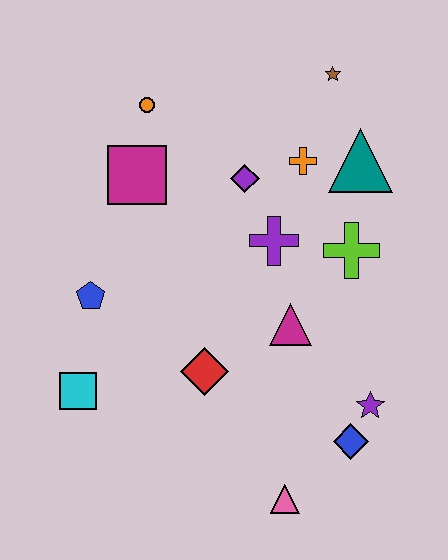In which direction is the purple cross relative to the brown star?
The purple cross is below the brown star.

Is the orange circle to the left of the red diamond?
Yes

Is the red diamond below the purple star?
No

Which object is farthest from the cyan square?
The brown star is farthest from the cyan square.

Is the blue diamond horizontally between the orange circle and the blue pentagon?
No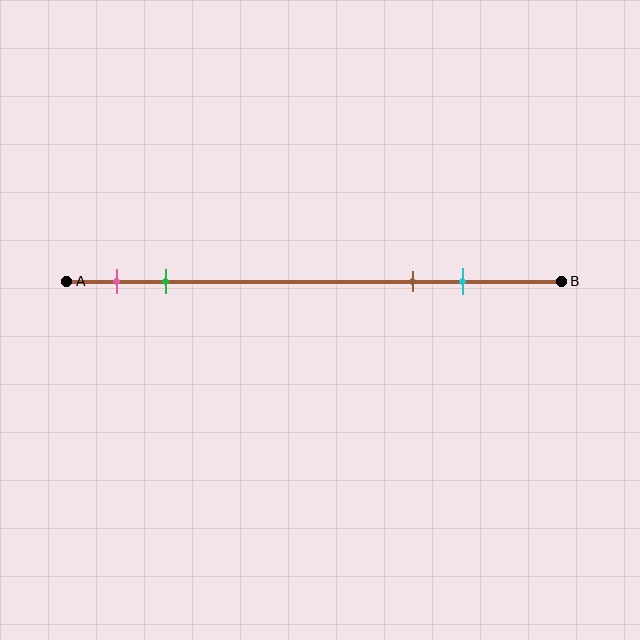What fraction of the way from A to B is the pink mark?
The pink mark is approximately 10% (0.1) of the way from A to B.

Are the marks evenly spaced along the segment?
No, the marks are not evenly spaced.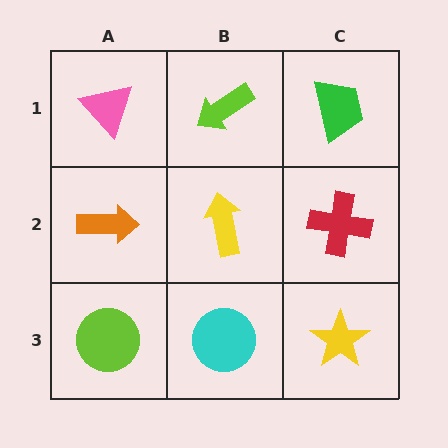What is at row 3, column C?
A yellow star.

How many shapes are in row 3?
3 shapes.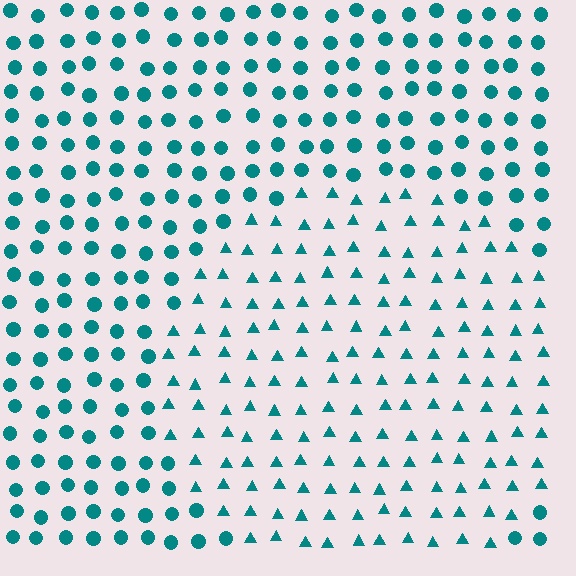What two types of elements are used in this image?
The image uses triangles inside the circle region and circles outside it.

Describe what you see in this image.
The image is filled with small teal elements arranged in a uniform grid. A circle-shaped region contains triangles, while the surrounding area contains circles. The boundary is defined purely by the change in element shape.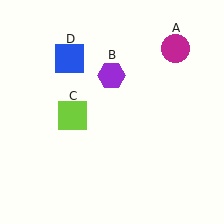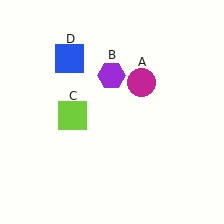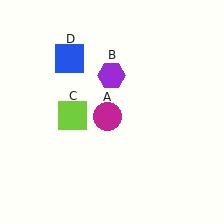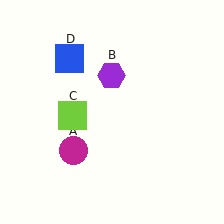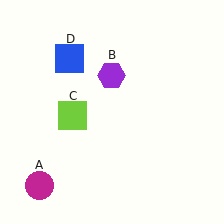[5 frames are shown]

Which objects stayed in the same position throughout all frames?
Purple hexagon (object B) and lime square (object C) and blue square (object D) remained stationary.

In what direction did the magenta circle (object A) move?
The magenta circle (object A) moved down and to the left.